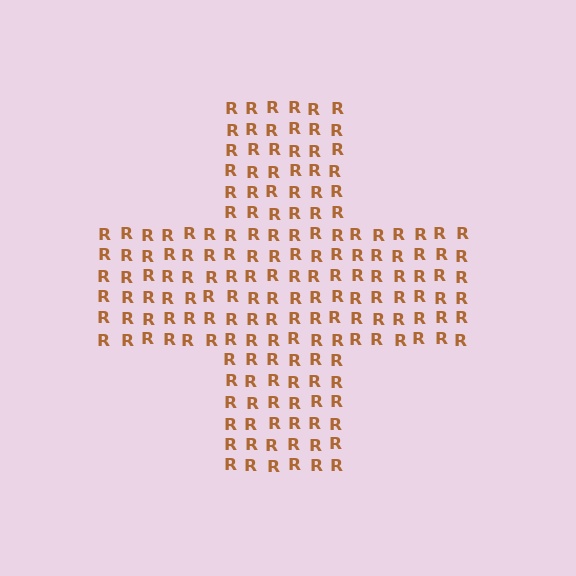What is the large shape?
The large shape is a cross.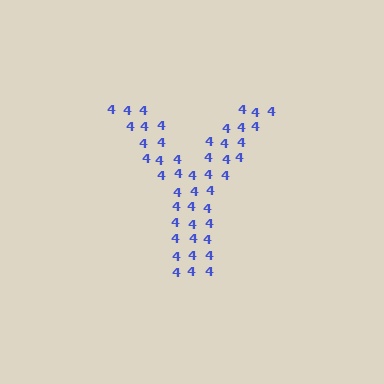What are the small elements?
The small elements are digit 4's.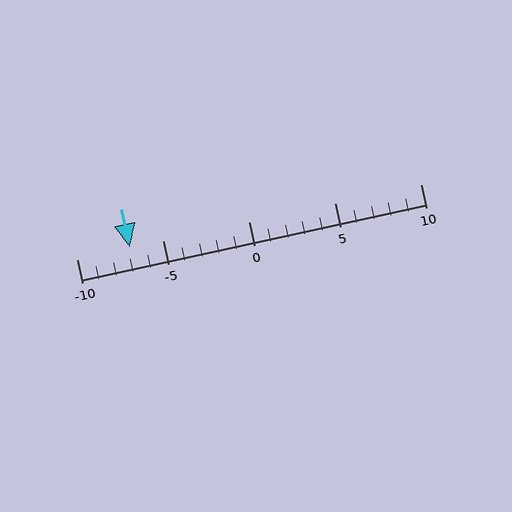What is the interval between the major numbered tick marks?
The major tick marks are spaced 5 units apart.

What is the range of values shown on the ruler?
The ruler shows values from -10 to 10.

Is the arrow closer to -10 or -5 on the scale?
The arrow is closer to -5.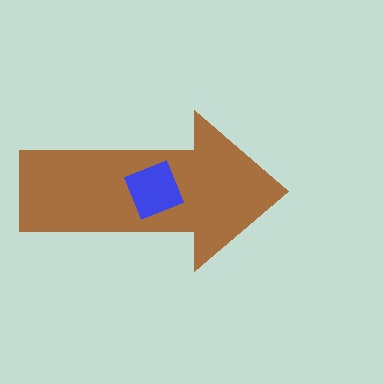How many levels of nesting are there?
2.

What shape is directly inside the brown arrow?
The blue square.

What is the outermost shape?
The brown arrow.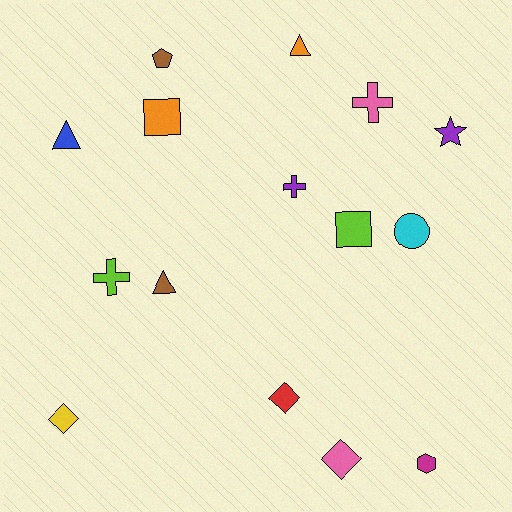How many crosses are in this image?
There are 3 crosses.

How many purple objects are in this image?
There are 2 purple objects.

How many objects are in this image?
There are 15 objects.